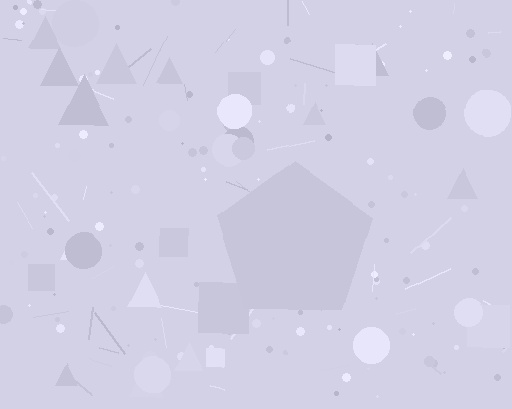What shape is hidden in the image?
A pentagon is hidden in the image.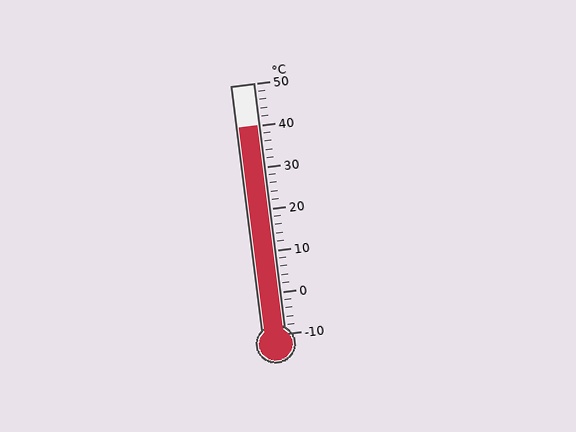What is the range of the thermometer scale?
The thermometer scale ranges from -10°C to 50°C.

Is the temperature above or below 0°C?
The temperature is above 0°C.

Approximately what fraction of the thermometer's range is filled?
The thermometer is filled to approximately 85% of its range.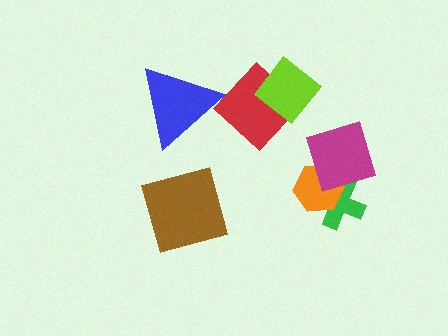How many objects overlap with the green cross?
2 objects overlap with the green cross.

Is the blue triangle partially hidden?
Yes, it is partially covered by another shape.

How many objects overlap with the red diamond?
2 objects overlap with the red diamond.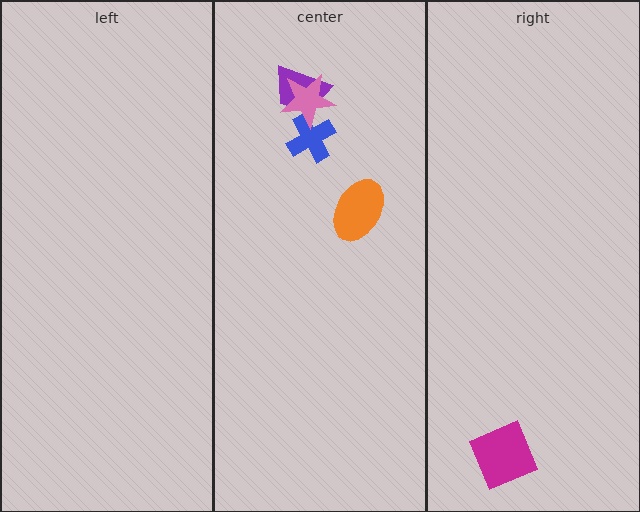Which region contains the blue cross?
The center region.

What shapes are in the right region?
The magenta diamond.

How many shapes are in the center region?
4.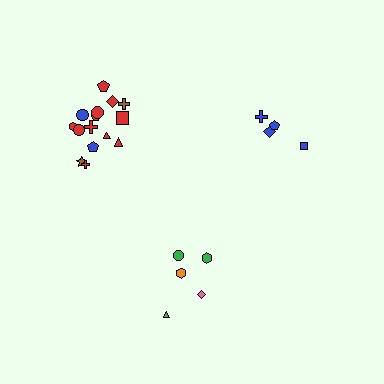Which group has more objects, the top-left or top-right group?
The top-left group.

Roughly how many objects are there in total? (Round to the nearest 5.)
Roughly 25 objects in total.